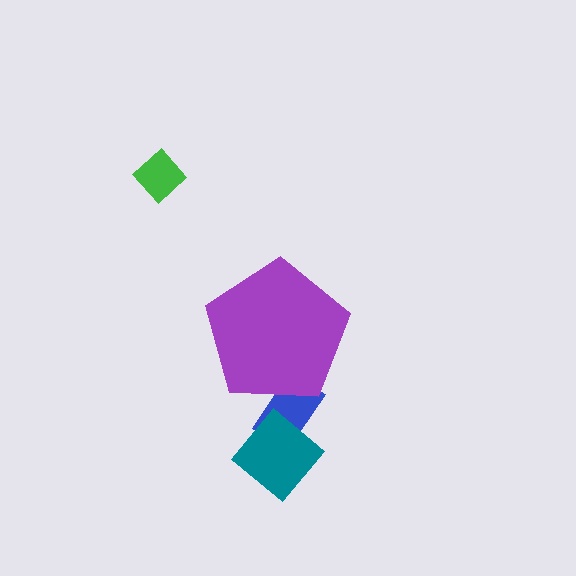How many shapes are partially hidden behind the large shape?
1 shape is partially hidden.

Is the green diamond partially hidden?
No, the green diamond is fully visible.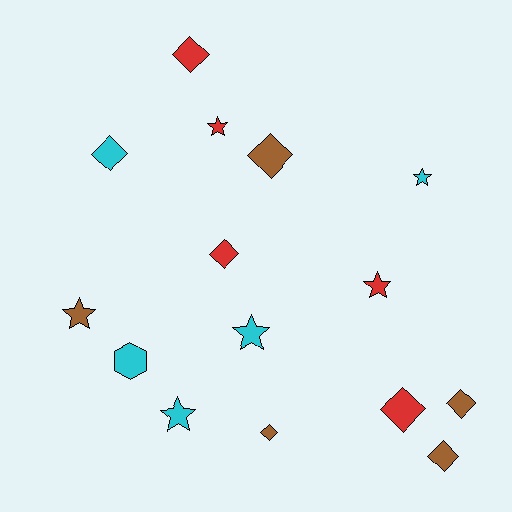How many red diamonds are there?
There are 3 red diamonds.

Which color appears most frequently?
Cyan, with 5 objects.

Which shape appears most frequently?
Diamond, with 8 objects.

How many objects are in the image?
There are 15 objects.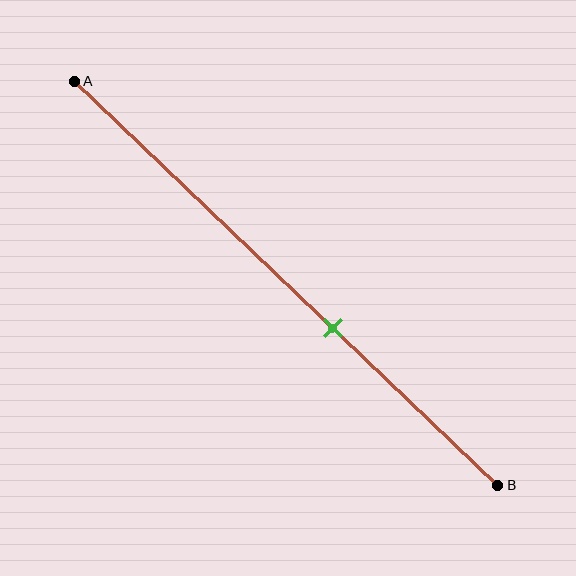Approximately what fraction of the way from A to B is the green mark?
The green mark is approximately 60% of the way from A to B.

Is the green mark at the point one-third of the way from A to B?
No, the mark is at about 60% from A, not at the 33% one-third point.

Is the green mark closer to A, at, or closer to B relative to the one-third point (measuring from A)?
The green mark is closer to point B than the one-third point of segment AB.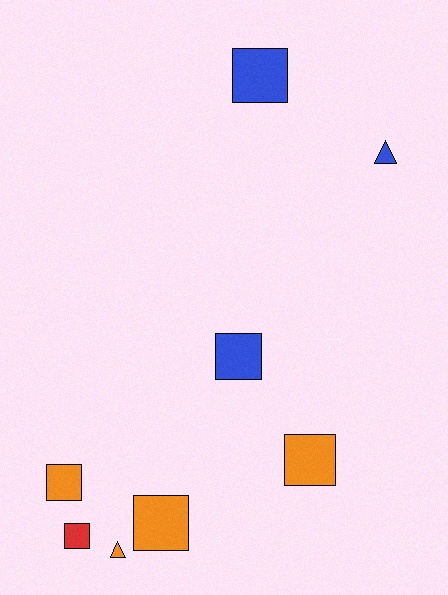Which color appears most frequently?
Orange, with 4 objects.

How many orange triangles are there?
There is 1 orange triangle.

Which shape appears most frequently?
Square, with 6 objects.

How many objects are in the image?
There are 8 objects.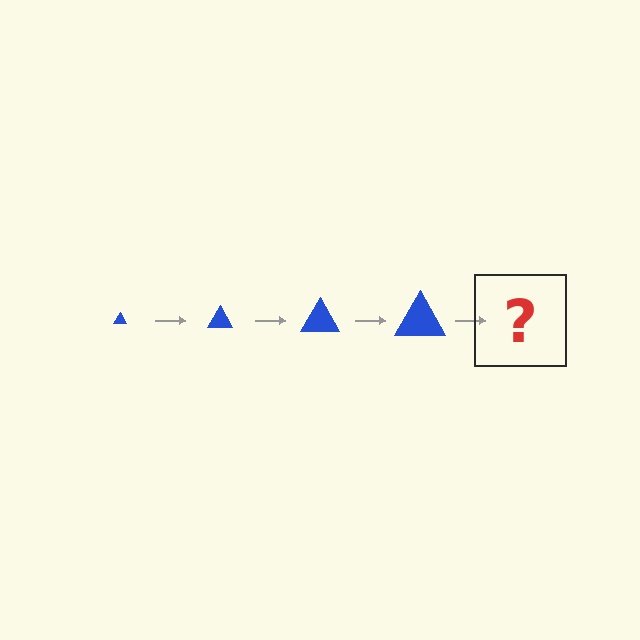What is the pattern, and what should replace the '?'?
The pattern is that the triangle gets progressively larger each step. The '?' should be a blue triangle, larger than the previous one.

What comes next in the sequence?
The next element should be a blue triangle, larger than the previous one.